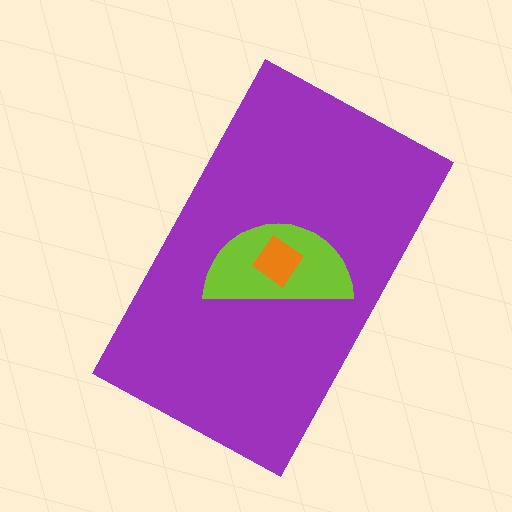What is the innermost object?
The orange diamond.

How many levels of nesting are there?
3.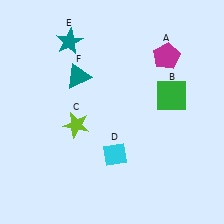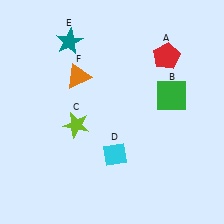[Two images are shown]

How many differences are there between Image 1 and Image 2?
There are 2 differences between the two images.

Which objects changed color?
A changed from magenta to red. F changed from teal to orange.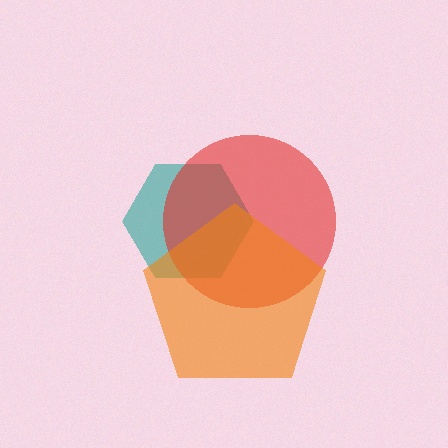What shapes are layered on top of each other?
The layered shapes are: a teal hexagon, a red circle, an orange pentagon.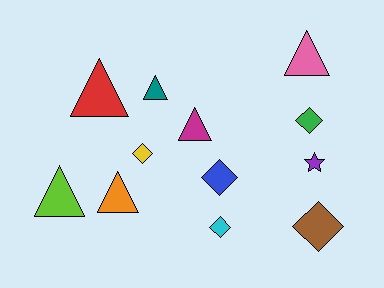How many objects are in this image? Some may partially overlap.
There are 12 objects.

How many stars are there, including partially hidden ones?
There is 1 star.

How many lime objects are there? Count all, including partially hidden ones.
There is 1 lime object.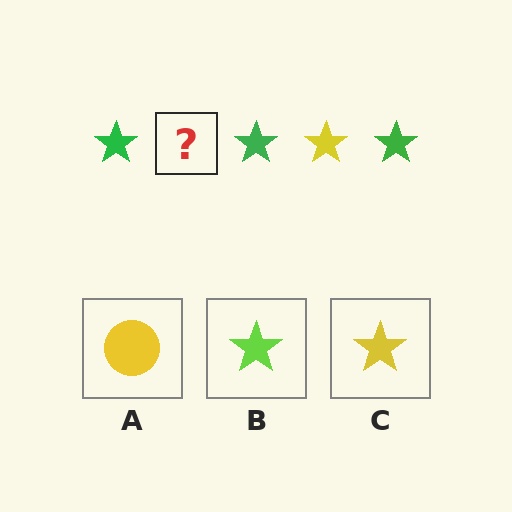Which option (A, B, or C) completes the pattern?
C.